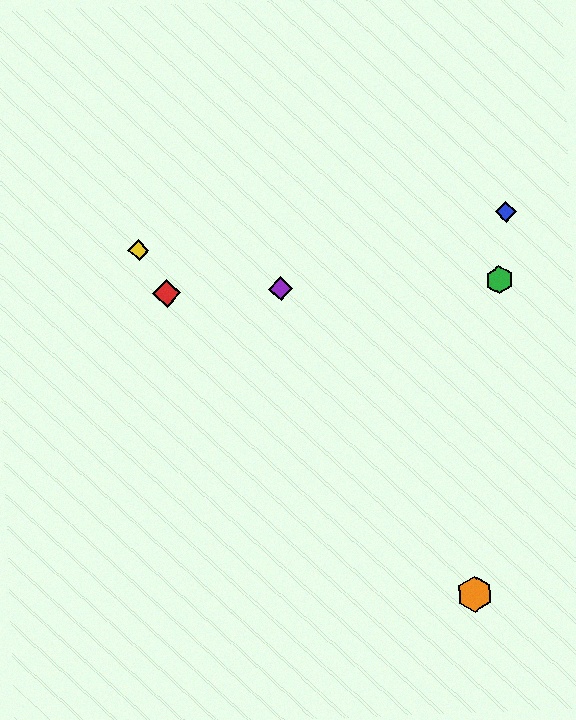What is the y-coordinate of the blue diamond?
The blue diamond is at y≈212.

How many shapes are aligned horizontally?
3 shapes (the red diamond, the green hexagon, the purple diamond) are aligned horizontally.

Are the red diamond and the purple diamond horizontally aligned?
Yes, both are at y≈294.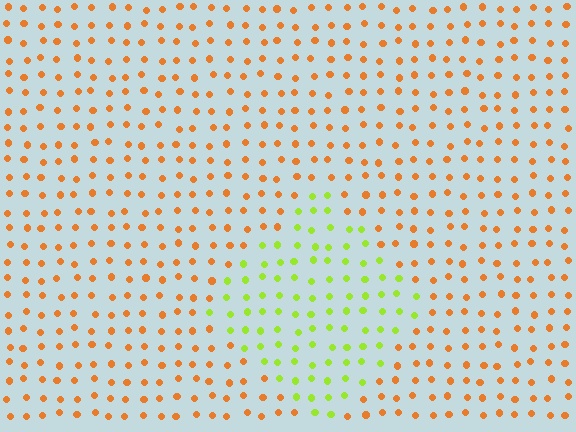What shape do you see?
I see a diamond.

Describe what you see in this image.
The image is filled with small orange elements in a uniform arrangement. A diamond-shaped region is visible where the elements are tinted to a slightly different hue, forming a subtle color boundary.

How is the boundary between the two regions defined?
The boundary is defined purely by a slight shift in hue (about 60 degrees). Spacing, size, and orientation are identical on both sides.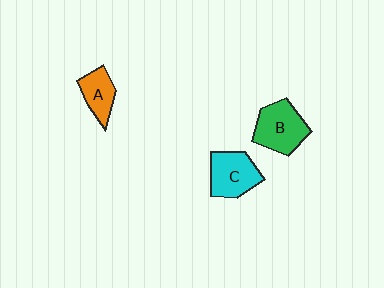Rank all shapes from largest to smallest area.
From largest to smallest: B (green), C (cyan), A (orange).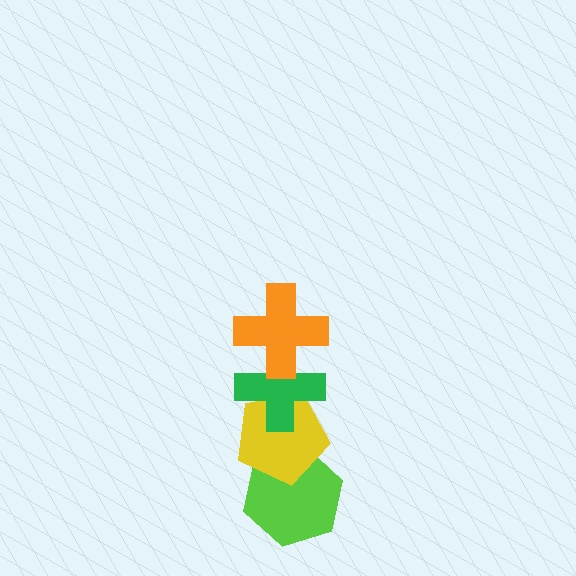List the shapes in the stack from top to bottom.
From top to bottom: the orange cross, the green cross, the yellow pentagon, the lime hexagon.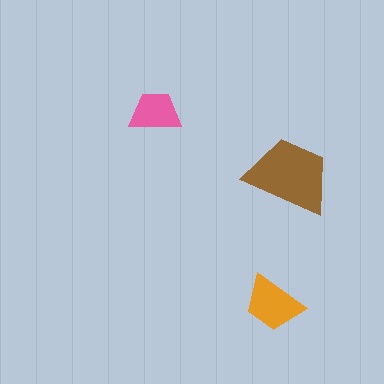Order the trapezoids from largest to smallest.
the brown one, the orange one, the pink one.